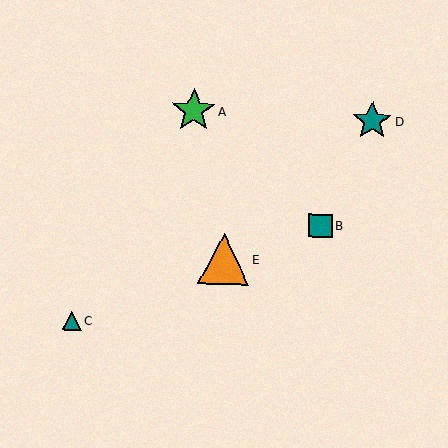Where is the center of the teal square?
The center of the teal square is at (320, 226).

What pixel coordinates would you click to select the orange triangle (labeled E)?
Click at (224, 259) to select the orange triangle E.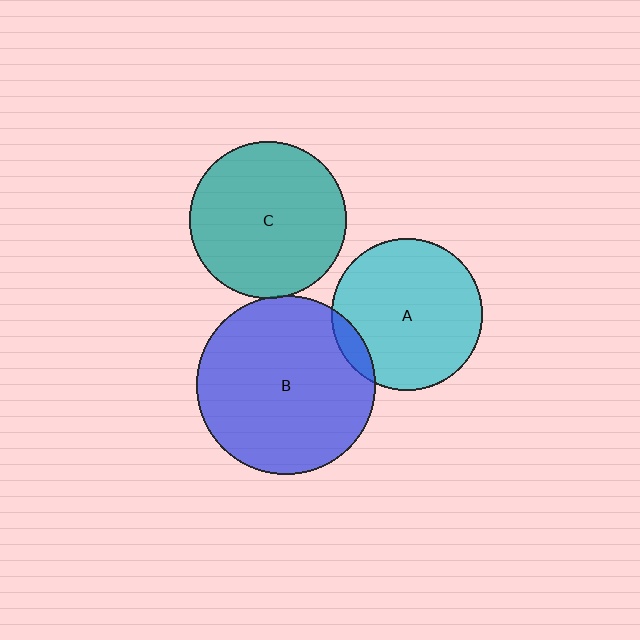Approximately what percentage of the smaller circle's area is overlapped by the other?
Approximately 5%.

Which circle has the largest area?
Circle B (blue).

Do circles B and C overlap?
Yes.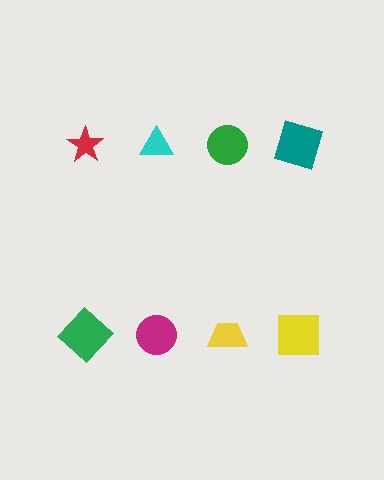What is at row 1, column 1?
A red star.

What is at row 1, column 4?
A teal square.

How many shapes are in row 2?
4 shapes.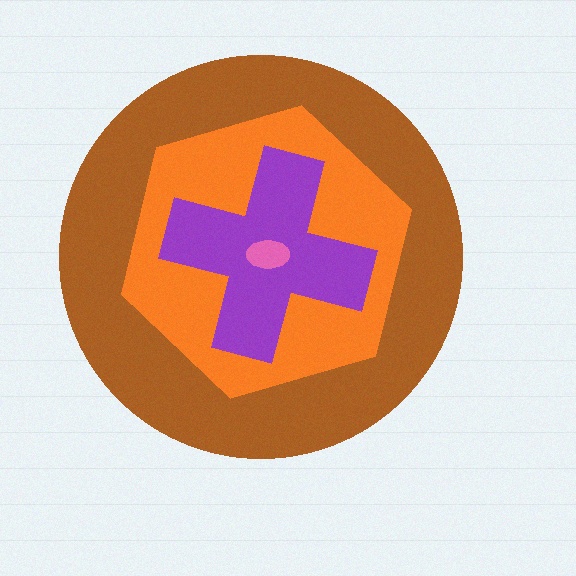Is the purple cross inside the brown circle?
Yes.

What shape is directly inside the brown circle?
The orange hexagon.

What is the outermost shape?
The brown circle.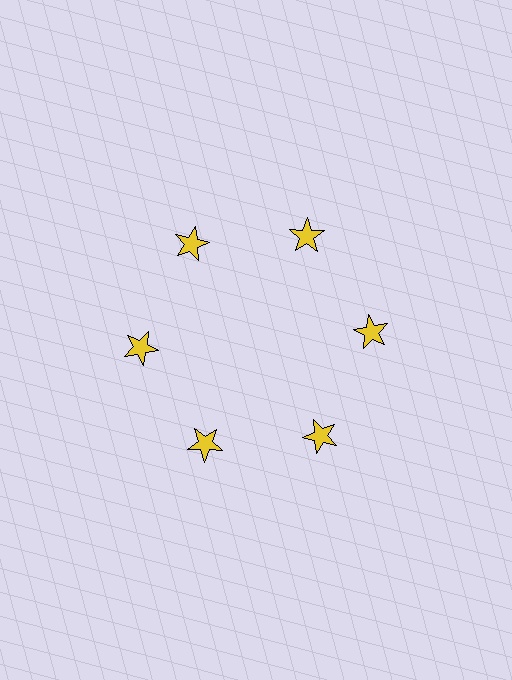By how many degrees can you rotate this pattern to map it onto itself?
The pattern maps onto itself every 60 degrees of rotation.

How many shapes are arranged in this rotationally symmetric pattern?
There are 6 shapes, arranged in 6 groups of 1.